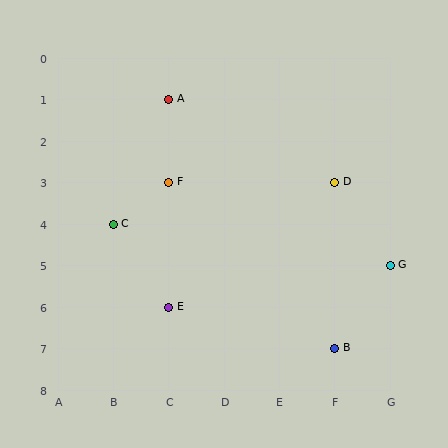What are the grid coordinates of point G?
Point G is at grid coordinates (G, 5).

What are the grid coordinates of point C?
Point C is at grid coordinates (B, 4).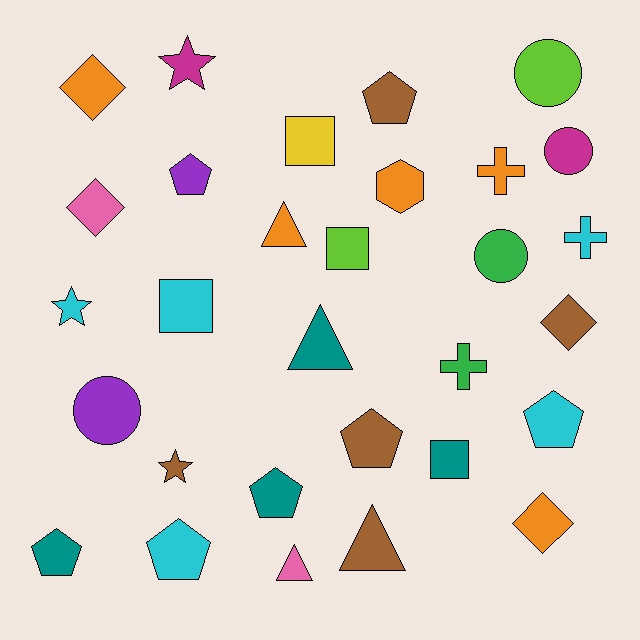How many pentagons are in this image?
There are 7 pentagons.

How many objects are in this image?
There are 30 objects.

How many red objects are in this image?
There are no red objects.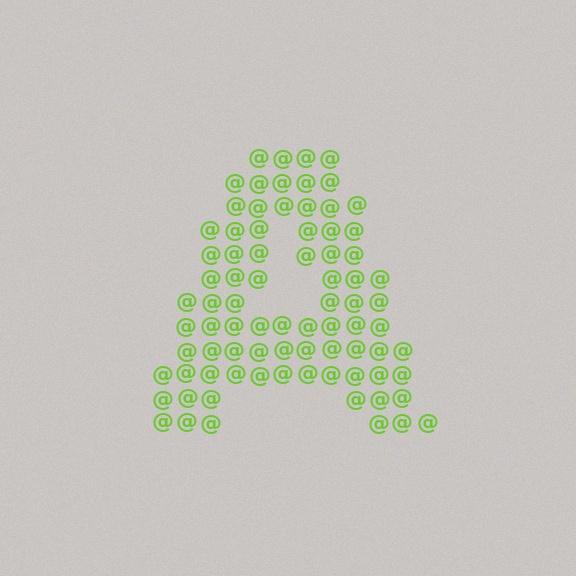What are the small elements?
The small elements are at signs.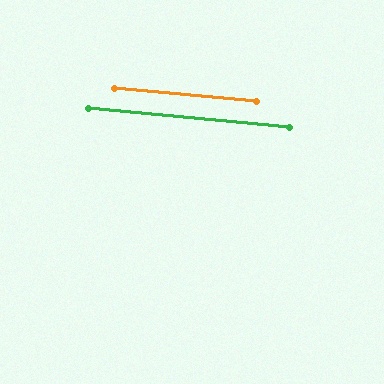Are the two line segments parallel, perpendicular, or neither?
Parallel — their directions differ by only 0.0°.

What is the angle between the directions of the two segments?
Approximately 0 degrees.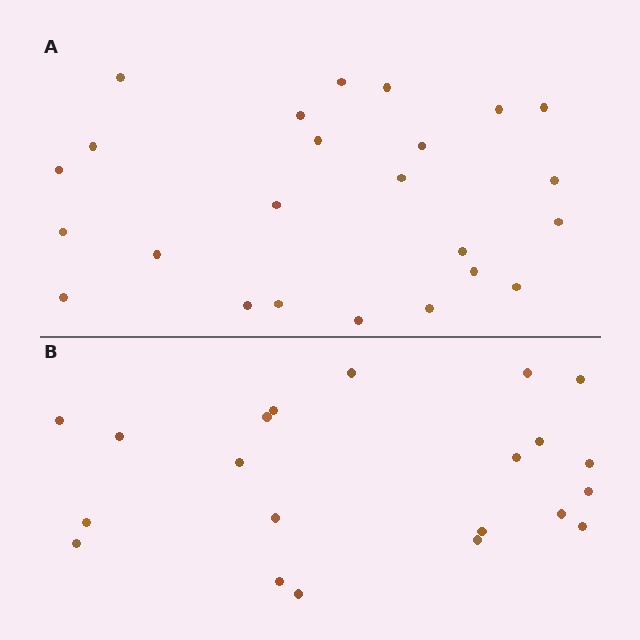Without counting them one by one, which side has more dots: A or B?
Region A (the top region) has more dots.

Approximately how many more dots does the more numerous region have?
Region A has just a few more — roughly 2 or 3 more dots than region B.